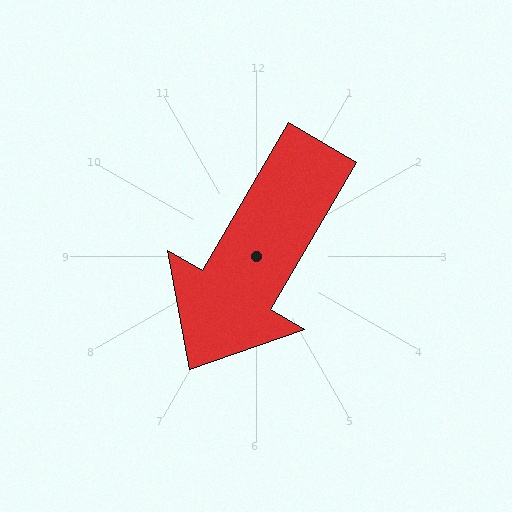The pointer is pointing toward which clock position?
Roughly 7 o'clock.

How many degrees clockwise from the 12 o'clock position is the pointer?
Approximately 210 degrees.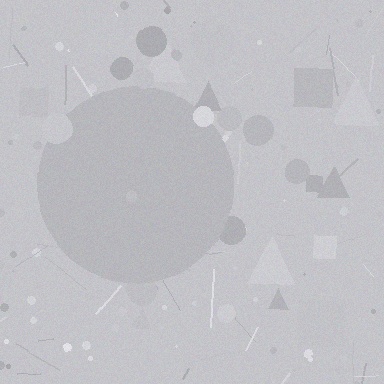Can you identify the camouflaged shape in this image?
The camouflaged shape is a circle.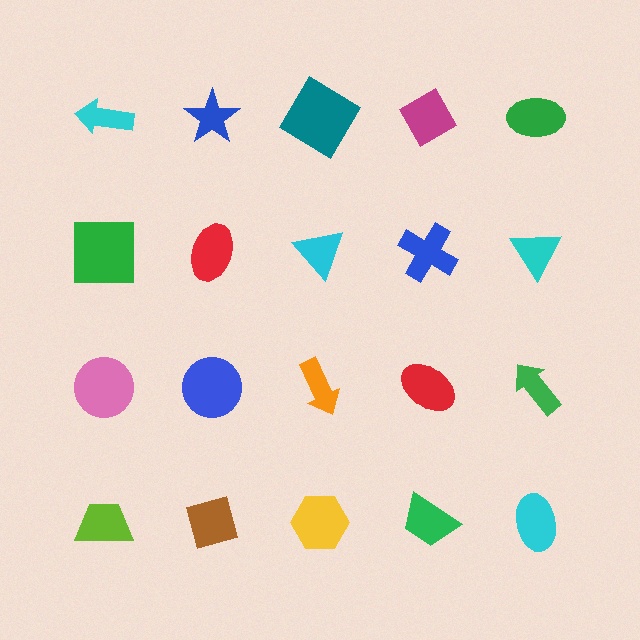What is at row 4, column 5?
A cyan ellipse.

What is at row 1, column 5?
A green ellipse.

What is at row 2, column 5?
A cyan triangle.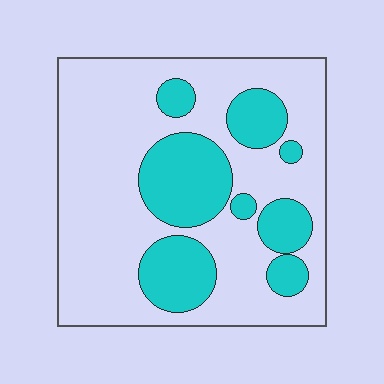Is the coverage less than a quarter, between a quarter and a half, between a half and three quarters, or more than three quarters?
Between a quarter and a half.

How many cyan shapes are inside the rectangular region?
8.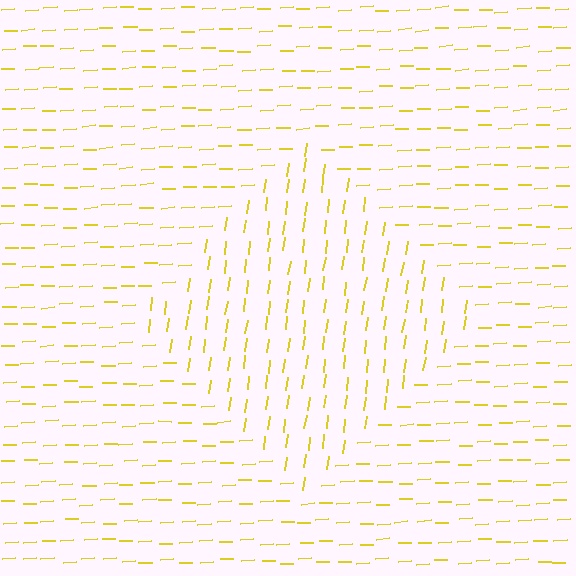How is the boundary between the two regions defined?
The boundary is defined purely by a change in line orientation (approximately 80 degrees difference). All lines are the same color and thickness.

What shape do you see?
I see a diamond.